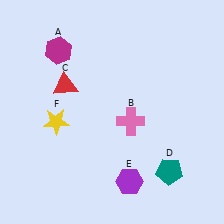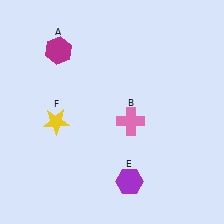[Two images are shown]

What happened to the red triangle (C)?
The red triangle (C) was removed in Image 2. It was in the top-left area of Image 1.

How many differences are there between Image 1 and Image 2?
There are 2 differences between the two images.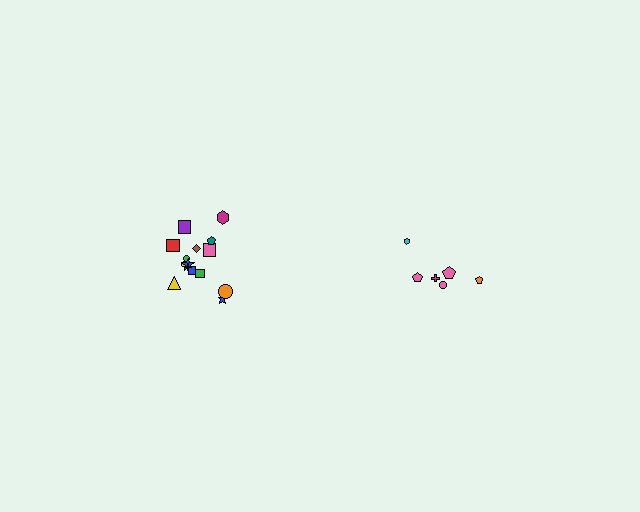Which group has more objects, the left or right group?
The left group.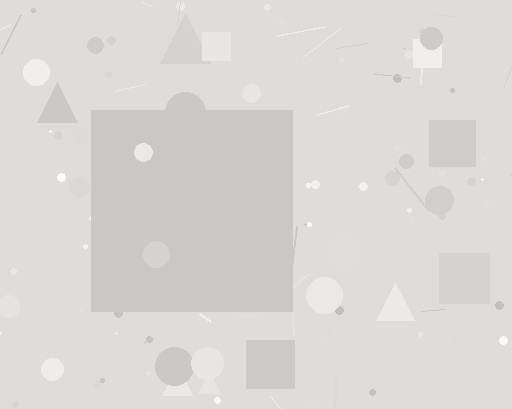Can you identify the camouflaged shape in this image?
The camouflaged shape is a square.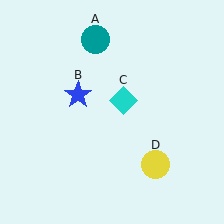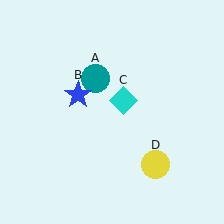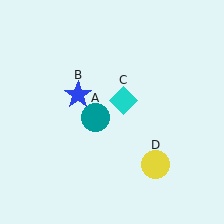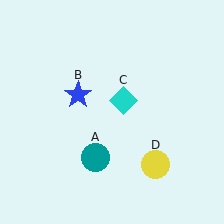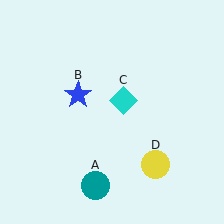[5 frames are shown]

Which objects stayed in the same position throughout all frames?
Blue star (object B) and cyan diamond (object C) and yellow circle (object D) remained stationary.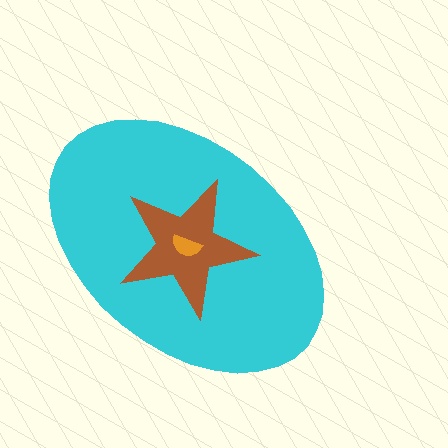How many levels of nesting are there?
3.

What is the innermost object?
The orange semicircle.